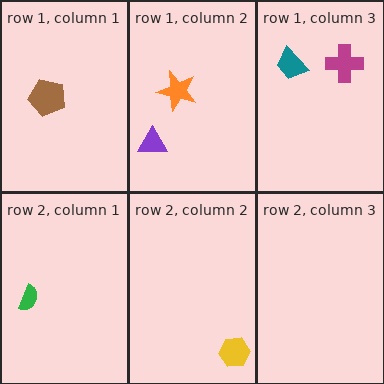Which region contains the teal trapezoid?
The row 1, column 3 region.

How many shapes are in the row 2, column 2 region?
1.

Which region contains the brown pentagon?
The row 1, column 1 region.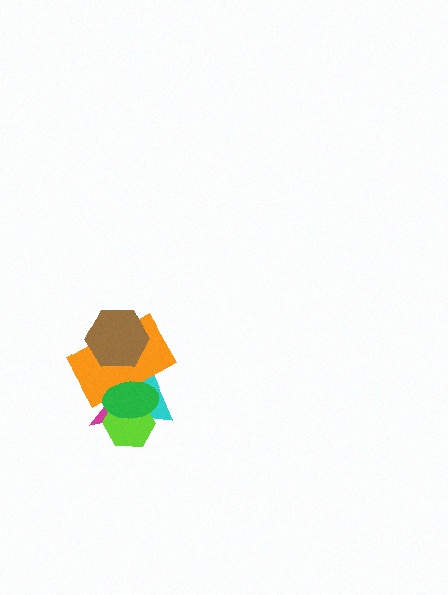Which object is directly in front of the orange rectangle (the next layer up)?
The lime hexagon is directly in front of the orange rectangle.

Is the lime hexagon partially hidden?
Yes, it is partially covered by another shape.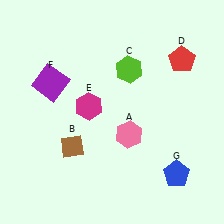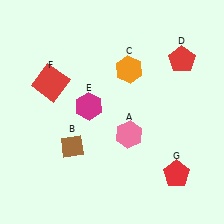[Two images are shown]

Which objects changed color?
C changed from lime to orange. F changed from purple to red. G changed from blue to red.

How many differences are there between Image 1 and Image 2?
There are 3 differences between the two images.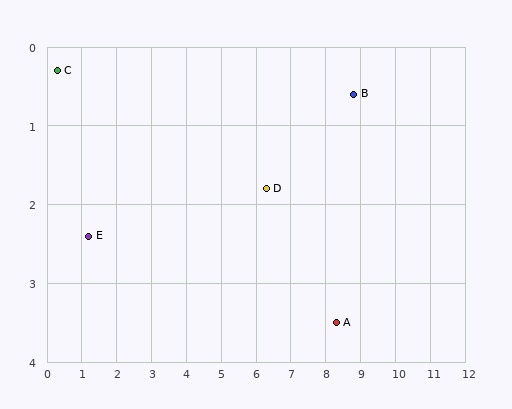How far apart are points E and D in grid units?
Points E and D are about 5.1 grid units apart.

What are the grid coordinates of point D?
Point D is at approximately (6.3, 1.8).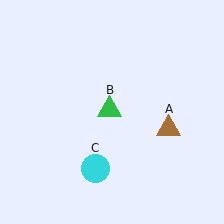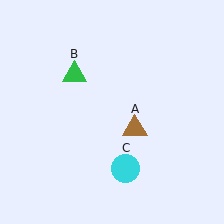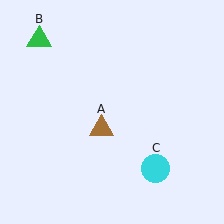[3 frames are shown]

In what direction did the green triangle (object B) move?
The green triangle (object B) moved up and to the left.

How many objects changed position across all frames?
3 objects changed position: brown triangle (object A), green triangle (object B), cyan circle (object C).